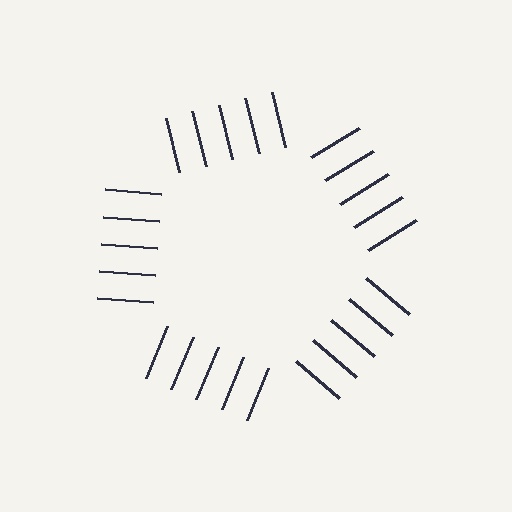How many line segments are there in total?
25 — 5 along each of the 5 edges.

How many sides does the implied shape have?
5 sides — the line-ends trace a pentagon.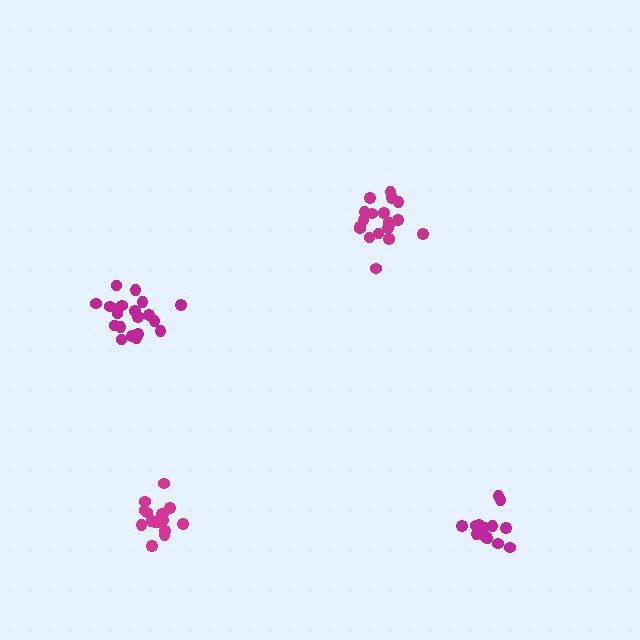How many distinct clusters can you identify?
There are 4 distinct clusters.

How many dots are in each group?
Group 1: 18 dots, Group 2: 19 dots, Group 3: 13 dots, Group 4: 19 dots (69 total).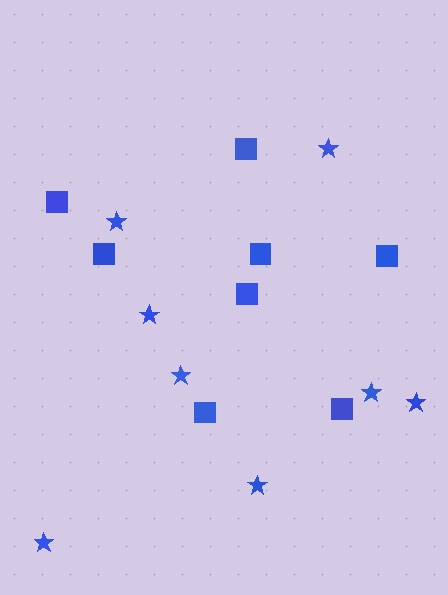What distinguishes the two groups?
There are 2 groups: one group of squares (8) and one group of stars (8).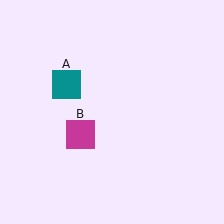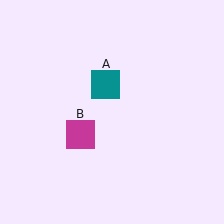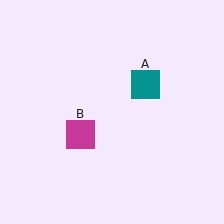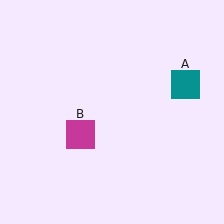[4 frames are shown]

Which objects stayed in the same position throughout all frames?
Magenta square (object B) remained stationary.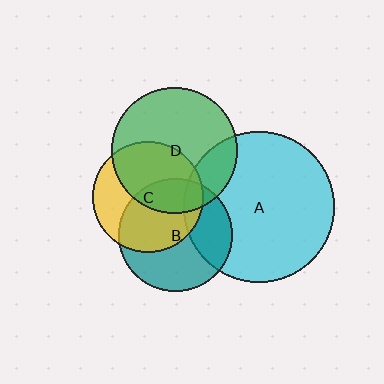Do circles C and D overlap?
Yes.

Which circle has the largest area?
Circle A (cyan).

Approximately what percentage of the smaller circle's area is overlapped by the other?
Approximately 50%.